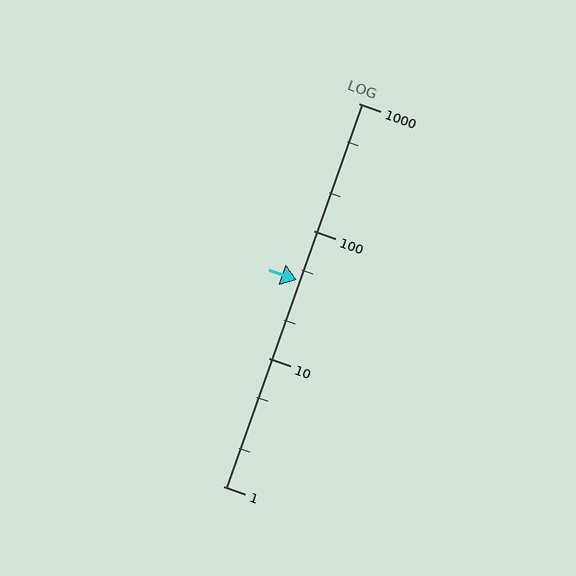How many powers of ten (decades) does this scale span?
The scale spans 3 decades, from 1 to 1000.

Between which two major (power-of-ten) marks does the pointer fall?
The pointer is between 10 and 100.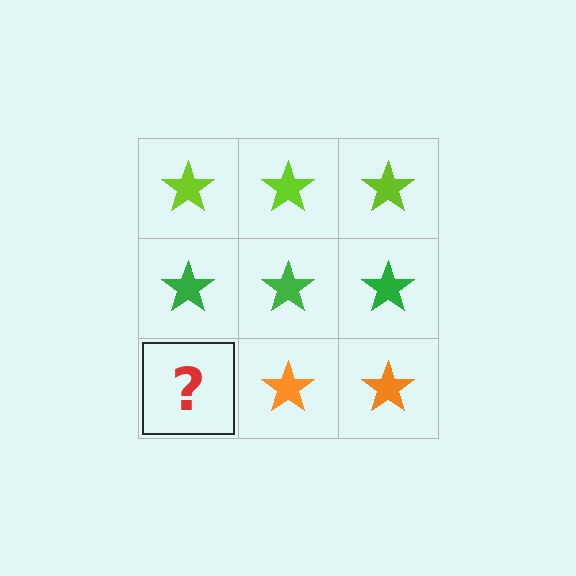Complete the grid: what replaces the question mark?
The question mark should be replaced with an orange star.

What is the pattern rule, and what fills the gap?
The rule is that each row has a consistent color. The gap should be filled with an orange star.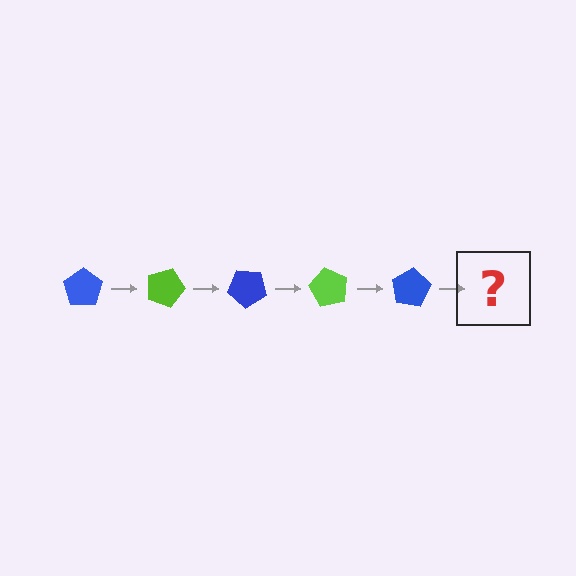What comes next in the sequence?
The next element should be a lime pentagon, rotated 100 degrees from the start.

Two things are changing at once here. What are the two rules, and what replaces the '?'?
The two rules are that it rotates 20 degrees each step and the color cycles through blue and lime. The '?' should be a lime pentagon, rotated 100 degrees from the start.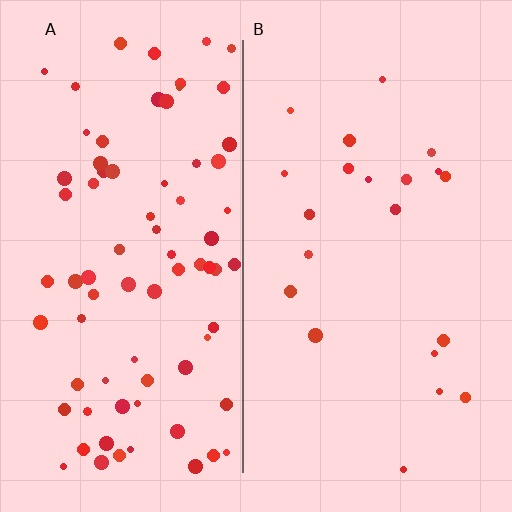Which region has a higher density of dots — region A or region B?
A (the left).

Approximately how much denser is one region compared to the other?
Approximately 3.7× — region A over region B.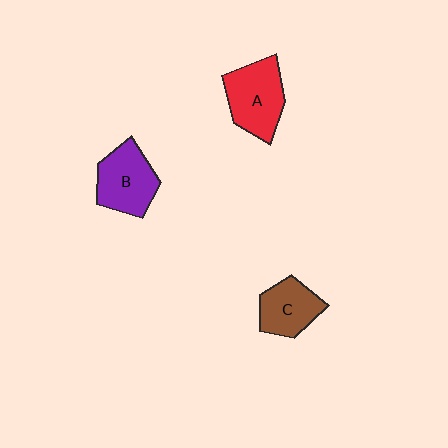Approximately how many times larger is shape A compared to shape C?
Approximately 1.3 times.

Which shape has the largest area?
Shape A (red).